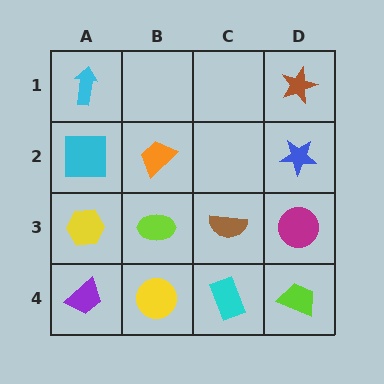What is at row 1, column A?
A cyan arrow.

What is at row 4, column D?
A lime trapezoid.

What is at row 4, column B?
A yellow circle.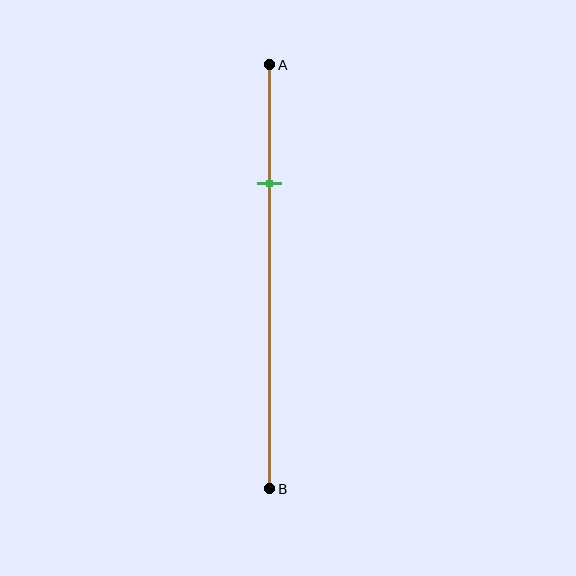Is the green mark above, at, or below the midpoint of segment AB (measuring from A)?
The green mark is above the midpoint of segment AB.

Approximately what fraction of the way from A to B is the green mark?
The green mark is approximately 30% of the way from A to B.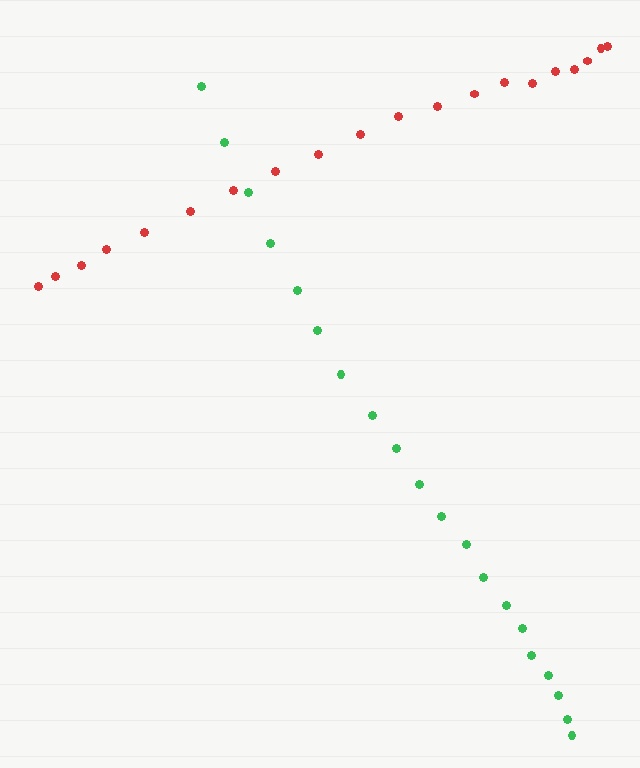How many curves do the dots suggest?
There are 2 distinct paths.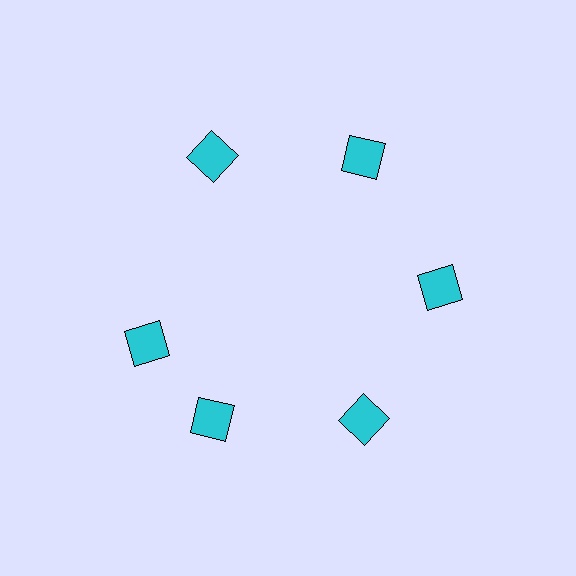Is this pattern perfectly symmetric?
No. The 6 cyan squares are arranged in a ring, but one element near the 9 o'clock position is rotated out of alignment along the ring, breaking the 6-fold rotational symmetry.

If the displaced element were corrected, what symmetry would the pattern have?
It would have 6-fold rotational symmetry — the pattern would map onto itself every 60 degrees.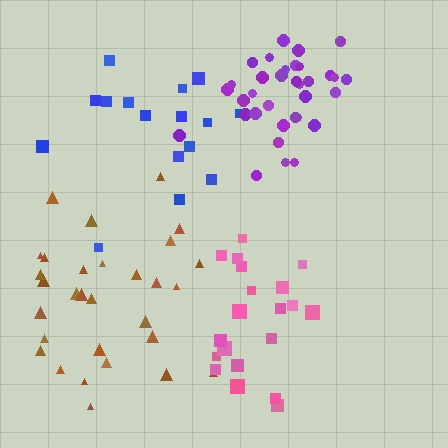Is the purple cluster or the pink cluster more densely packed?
Purple.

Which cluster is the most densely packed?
Purple.